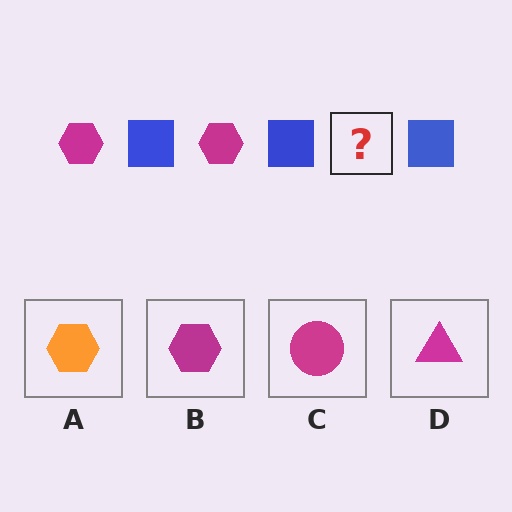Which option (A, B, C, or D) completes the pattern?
B.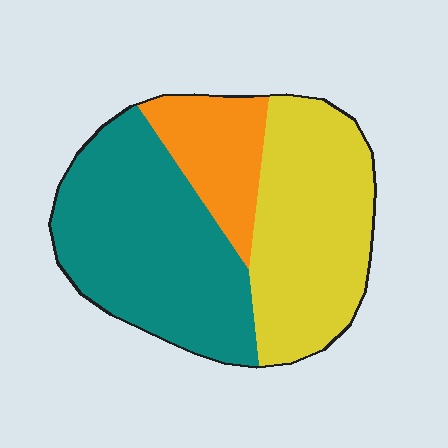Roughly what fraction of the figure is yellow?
Yellow covers about 40% of the figure.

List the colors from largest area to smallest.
From largest to smallest: teal, yellow, orange.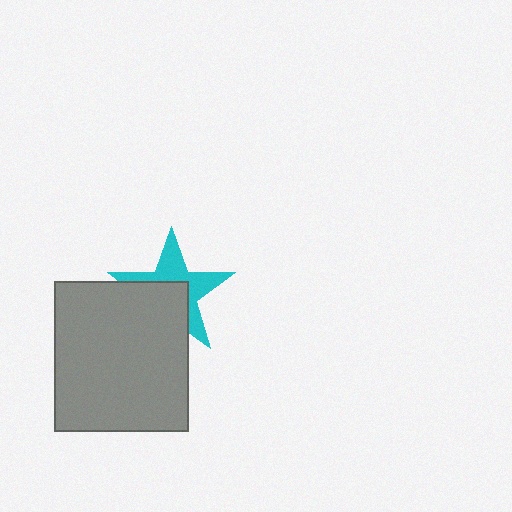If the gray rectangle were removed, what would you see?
You would see the complete cyan star.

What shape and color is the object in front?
The object in front is a gray rectangle.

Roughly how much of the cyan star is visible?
About half of it is visible (roughly 52%).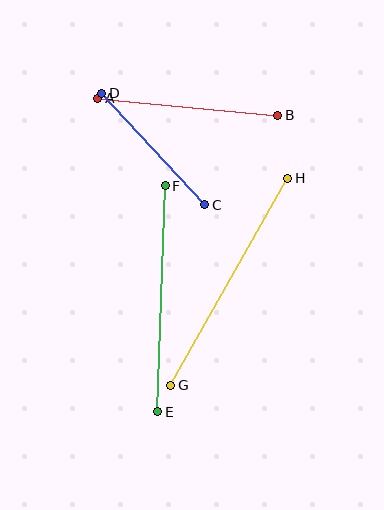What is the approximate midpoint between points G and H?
The midpoint is at approximately (229, 282) pixels.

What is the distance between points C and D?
The distance is approximately 152 pixels.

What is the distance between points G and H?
The distance is approximately 238 pixels.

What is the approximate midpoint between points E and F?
The midpoint is at approximately (161, 299) pixels.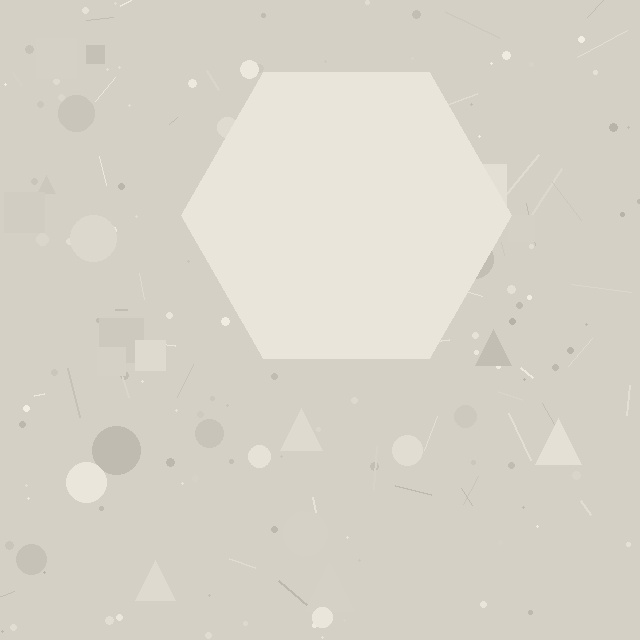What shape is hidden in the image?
A hexagon is hidden in the image.